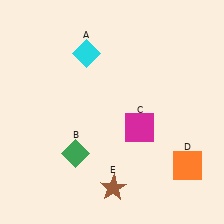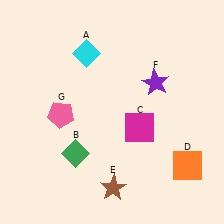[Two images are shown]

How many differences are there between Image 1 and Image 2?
There are 2 differences between the two images.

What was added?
A purple star (F), a pink pentagon (G) were added in Image 2.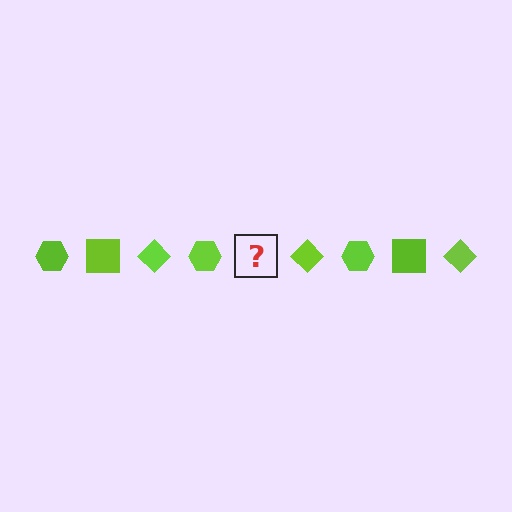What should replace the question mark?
The question mark should be replaced with a lime square.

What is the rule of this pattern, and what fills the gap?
The rule is that the pattern cycles through hexagon, square, diamond shapes in lime. The gap should be filled with a lime square.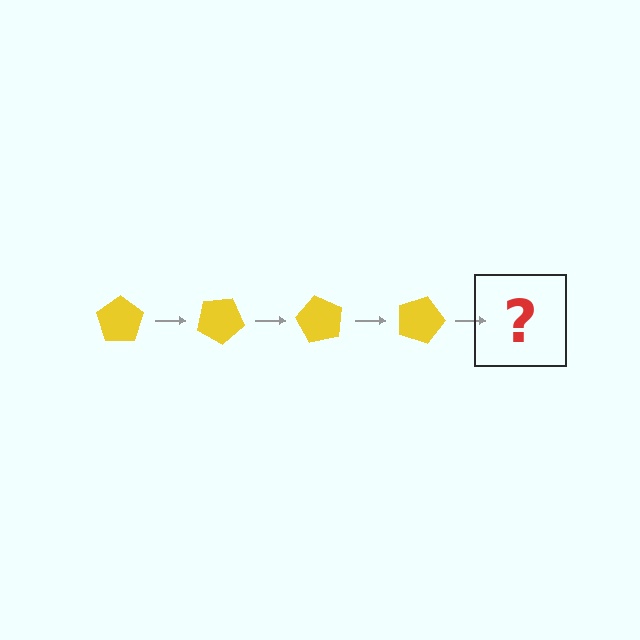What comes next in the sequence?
The next element should be a yellow pentagon rotated 120 degrees.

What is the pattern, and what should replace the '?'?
The pattern is that the pentagon rotates 30 degrees each step. The '?' should be a yellow pentagon rotated 120 degrees.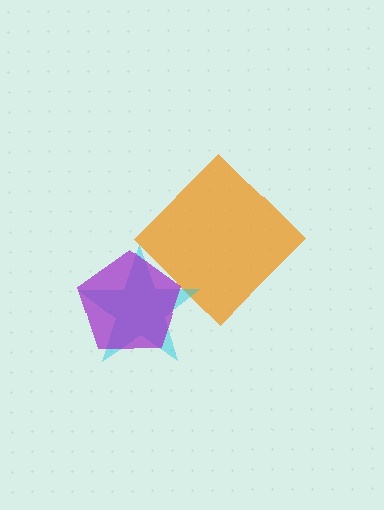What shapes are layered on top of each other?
The layered shapes are: an orange diamond, a cyan star, a purple pentagon.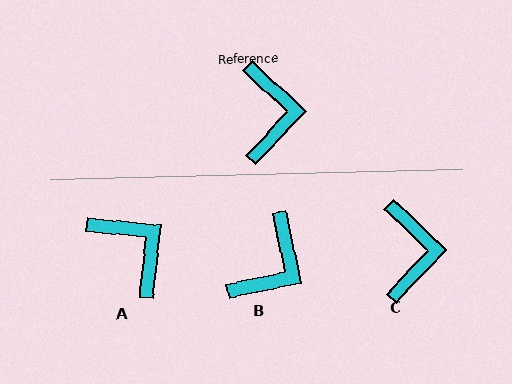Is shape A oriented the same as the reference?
No, it is off by about 38 degrees.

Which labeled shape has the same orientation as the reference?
C.